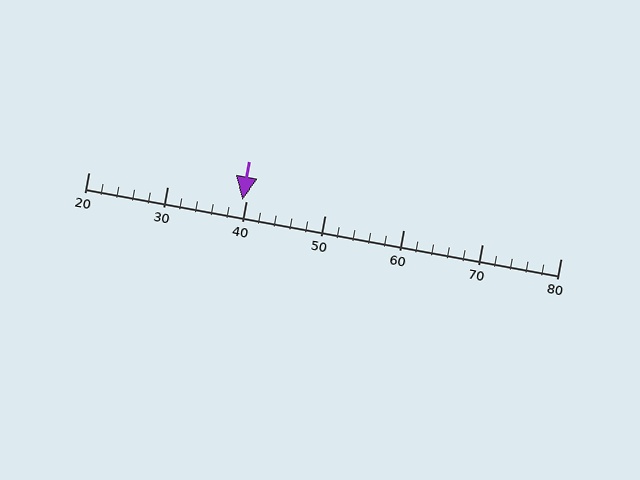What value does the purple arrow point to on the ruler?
The purple arrow points to approximately 40.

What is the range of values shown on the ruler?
The ruler shows values from 20 to 80.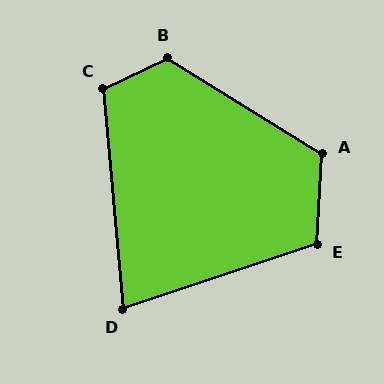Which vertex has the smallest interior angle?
D, at approximately 77 degrees.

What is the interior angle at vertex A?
Approximately 118 degrees (obtuse).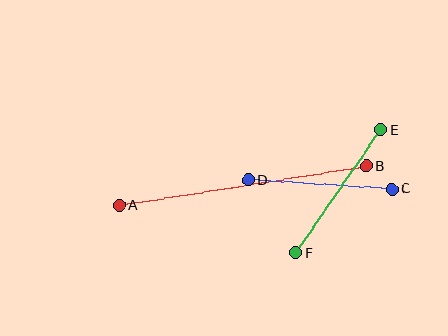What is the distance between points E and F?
The distance is approximately 150 pixels.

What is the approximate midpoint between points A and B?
The midpoint is at approximately (243, 186) pixels.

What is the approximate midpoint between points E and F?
The midpoint is at approximately (338, 191) pixels.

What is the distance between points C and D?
The distance is approximately 144 pixels.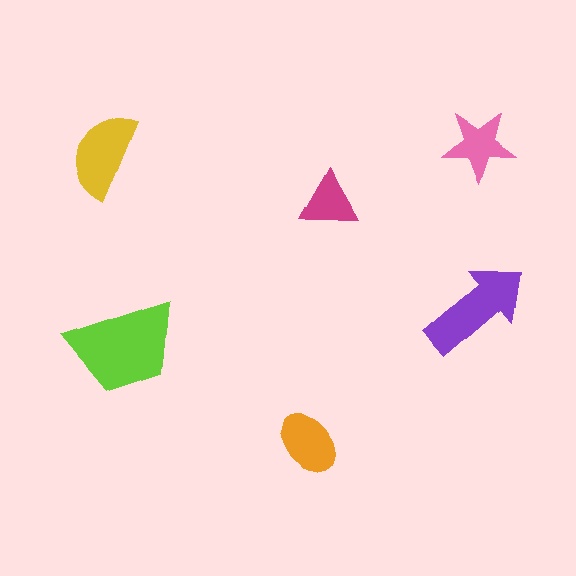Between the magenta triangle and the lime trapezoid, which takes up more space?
The lime trapezoid.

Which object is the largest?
The lime trapezoid.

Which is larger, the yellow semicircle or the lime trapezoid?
The lime trapezoid.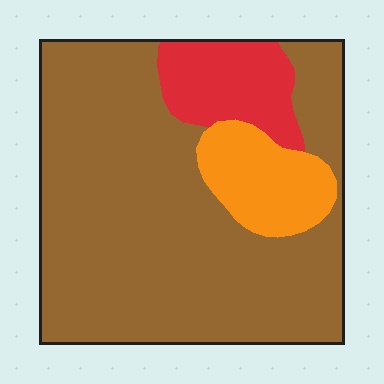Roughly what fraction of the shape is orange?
Orange takes up about one eighth (1/8) of the shape.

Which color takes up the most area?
Brown, at roughly 75%.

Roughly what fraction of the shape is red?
Red takes up about one eighth (1/8) of the shape.